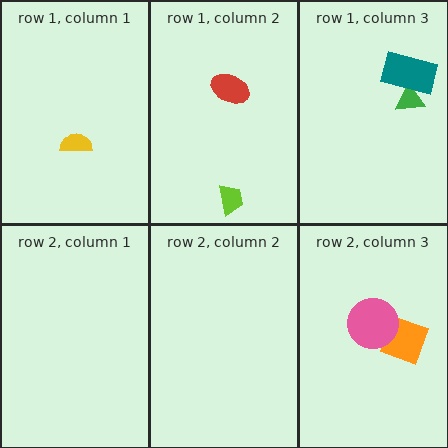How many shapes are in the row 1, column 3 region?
2.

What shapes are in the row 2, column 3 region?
The orange square, the pink circle.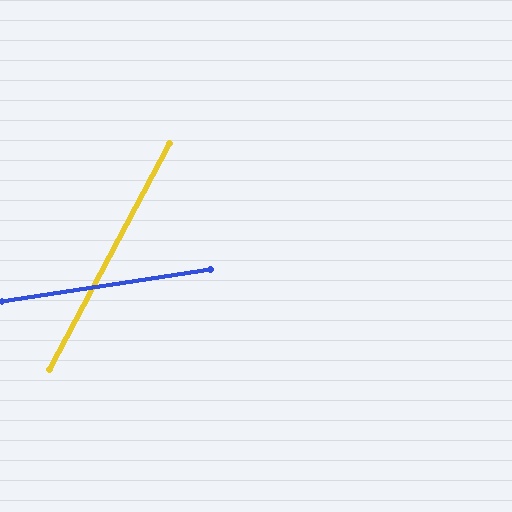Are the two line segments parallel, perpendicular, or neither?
Neither parallel nor perpendicular — they differ by about 53°.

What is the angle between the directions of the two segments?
Approximately 53 degrees.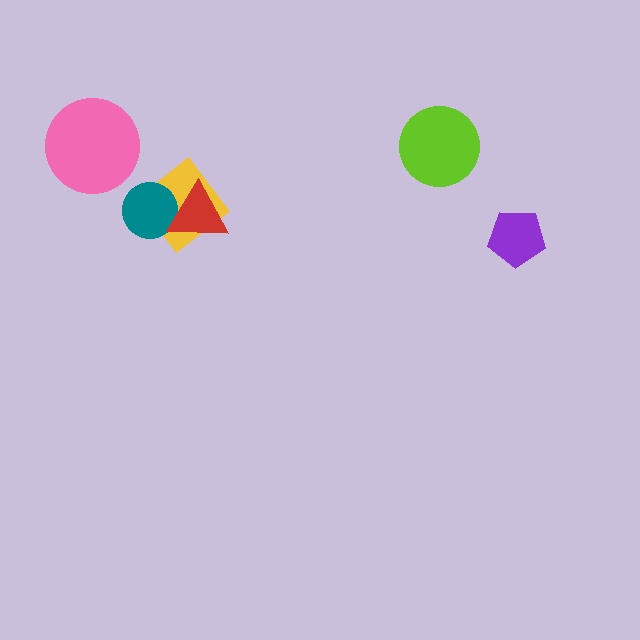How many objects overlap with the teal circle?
2 objects overlap with the teal circle.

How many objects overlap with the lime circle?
0 objects overlap with the lime circle.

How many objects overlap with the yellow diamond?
2 objects overlap with the yellow diamond.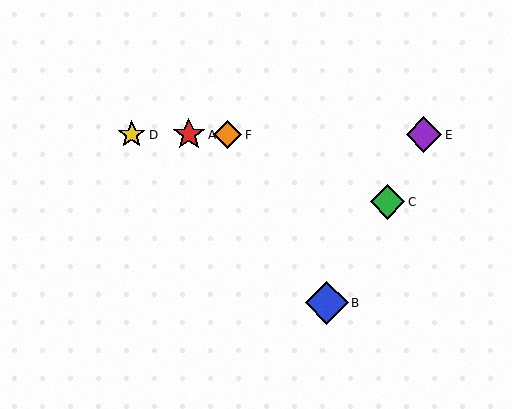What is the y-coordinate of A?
Object A is at y≈135.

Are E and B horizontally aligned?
No, E is at y≈135 and B is at y≈303.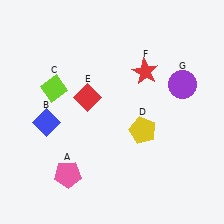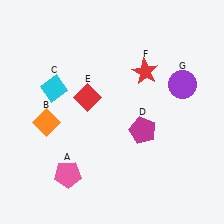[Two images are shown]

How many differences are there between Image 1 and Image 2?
There are 3 differences between the two images.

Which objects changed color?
B changed from blue to orange. C changed from lime to cyan. D changed from yellow to magenta.